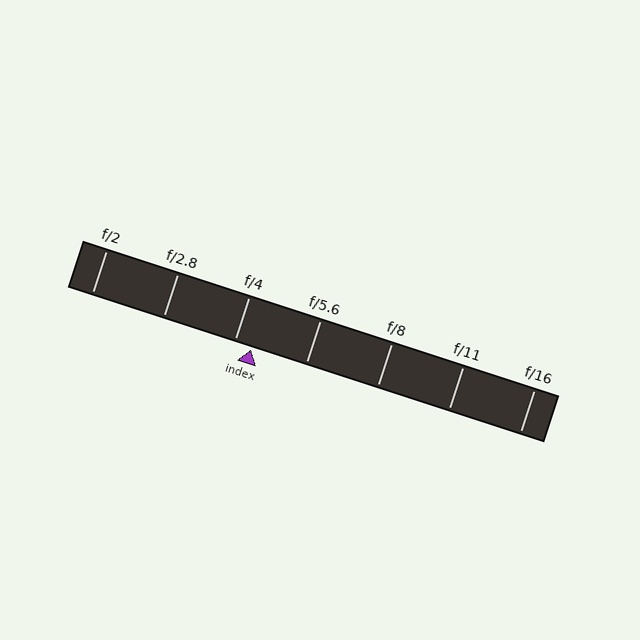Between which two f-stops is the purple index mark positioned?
The index mark is between f/4 and f/5.6.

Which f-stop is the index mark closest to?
The index mark is closest to f/4.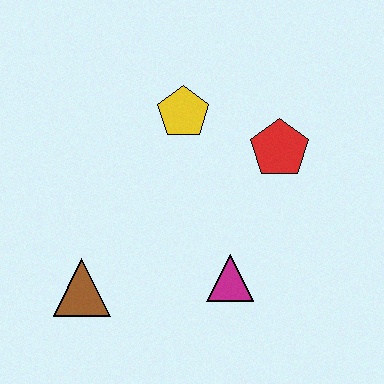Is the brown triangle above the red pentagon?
No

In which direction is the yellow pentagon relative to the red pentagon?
The yellow pentagon is to the left of the red pentagon.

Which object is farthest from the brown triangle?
The red pentagon is farthest from the brown triangle.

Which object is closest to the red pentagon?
The yellow pentagon is closest to the red pentagon.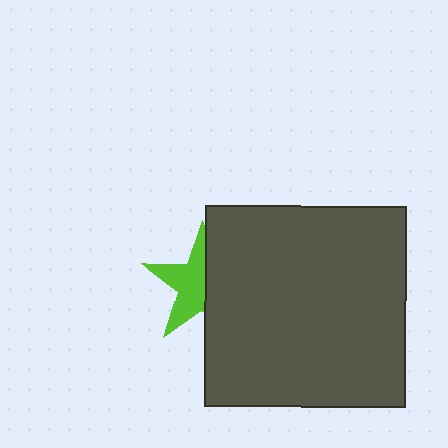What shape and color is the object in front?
The object in front is a dark gray square.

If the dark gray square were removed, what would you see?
You would see the complete lime star.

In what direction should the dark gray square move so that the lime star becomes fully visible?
The dark gray square should move right. That is the shortest direction to clear the overlap and leave the lime star fully visible.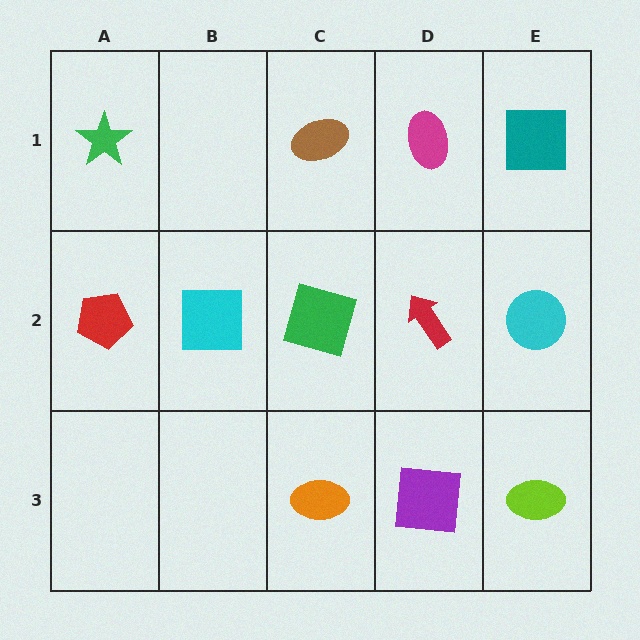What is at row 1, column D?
A magenta ellipse.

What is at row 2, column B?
A cyan square.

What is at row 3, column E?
A lime ellipse.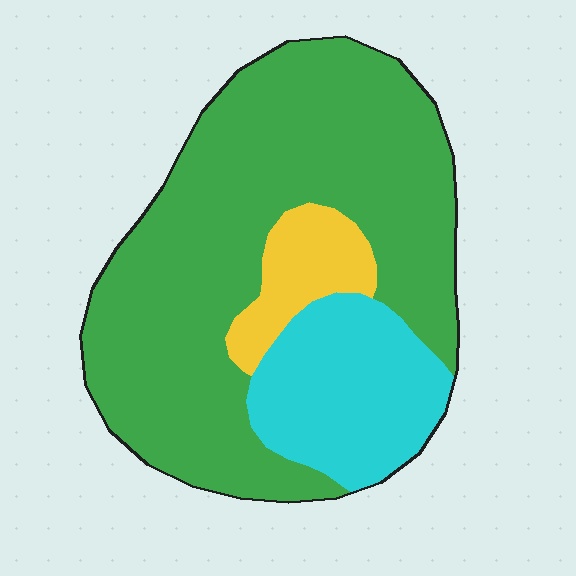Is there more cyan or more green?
Green.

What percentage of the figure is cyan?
Cyan takes up about one fifth (1/5) of the figure.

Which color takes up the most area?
Green, at roughly 70%.